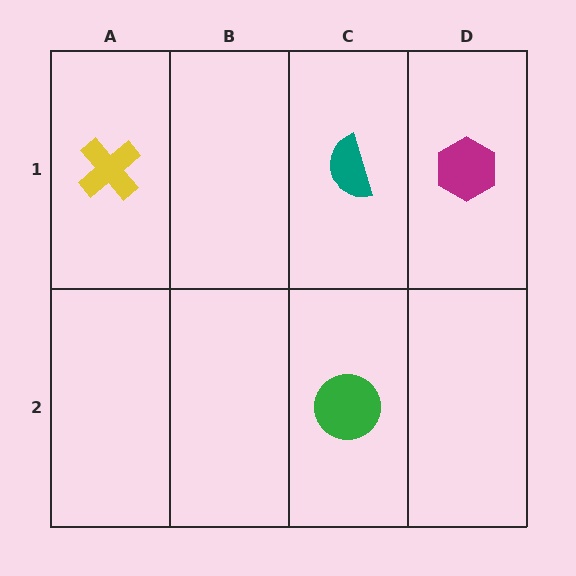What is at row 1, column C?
A teal semicircle.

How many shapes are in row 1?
3 shapes.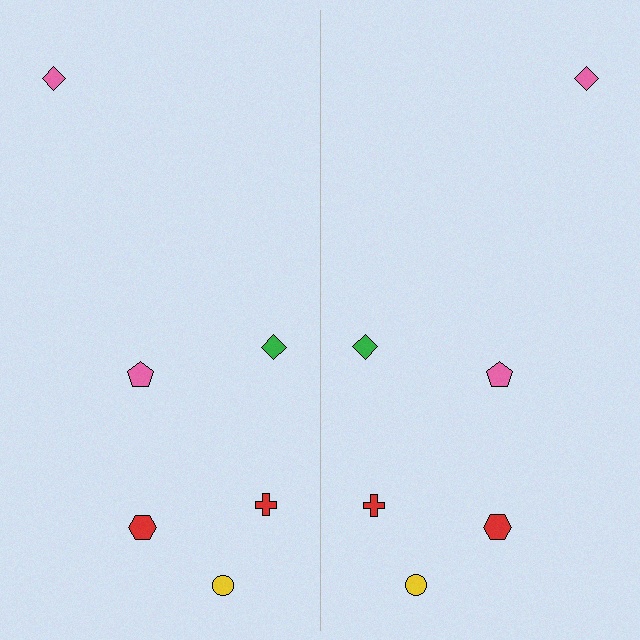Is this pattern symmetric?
Yes, this pattern has bilateral (reflection) symmetry.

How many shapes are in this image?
There are 12 shapes in this image.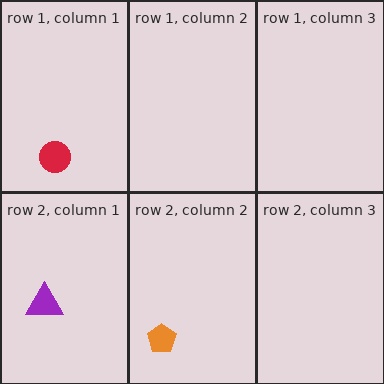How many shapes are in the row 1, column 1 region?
1.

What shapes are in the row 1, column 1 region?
The red circle.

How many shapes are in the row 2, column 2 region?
1.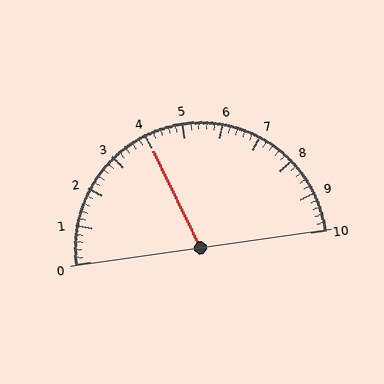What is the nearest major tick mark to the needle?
The nearest major tick mark is 4.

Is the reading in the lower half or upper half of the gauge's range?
The reading is in the lower half of the range (0 to 10).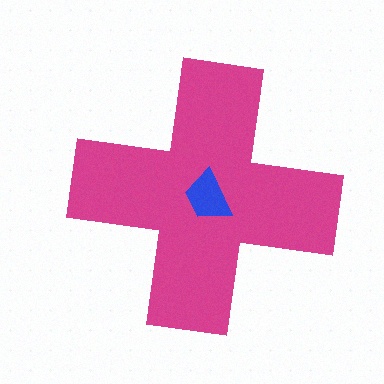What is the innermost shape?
The blue trapezoid.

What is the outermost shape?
The magenta cross.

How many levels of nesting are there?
2.